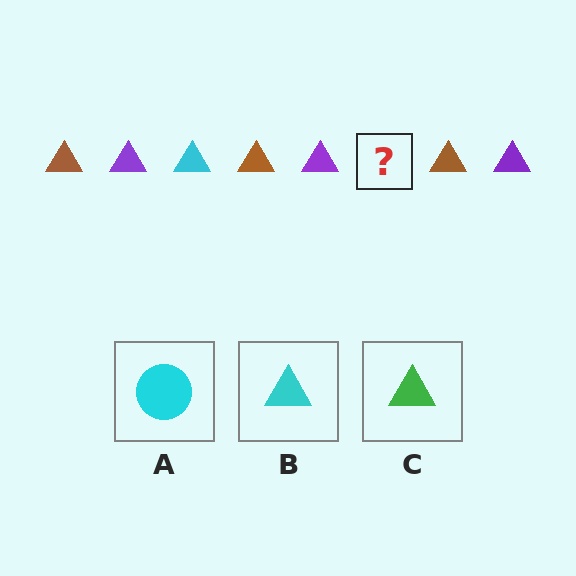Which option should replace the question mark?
Option B.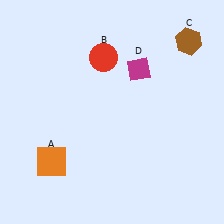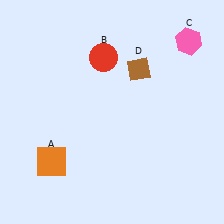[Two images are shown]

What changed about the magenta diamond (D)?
In Image 1, D is magenta. In Image 2, it changed to brown.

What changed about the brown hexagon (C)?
In Image 1, C is brown. In Image 2, it changed to pink.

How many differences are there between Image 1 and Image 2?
There are 2 differences between the two images.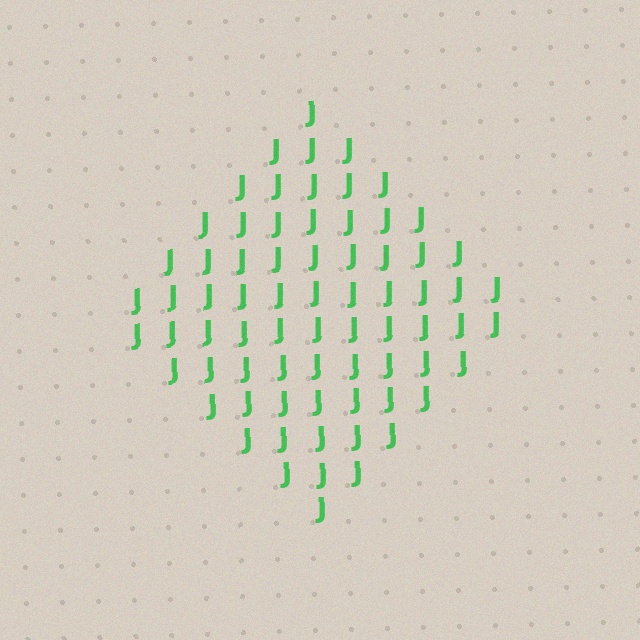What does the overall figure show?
The overall figure shows a diamond.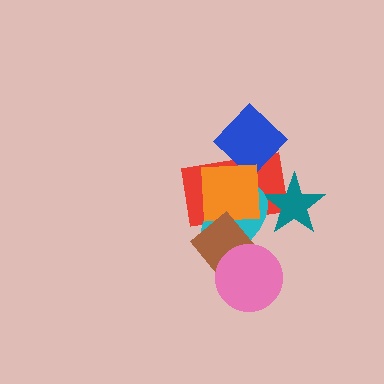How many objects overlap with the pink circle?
2 objects overlap with the pink circle.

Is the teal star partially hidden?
Yes, it is partially covered by another shape.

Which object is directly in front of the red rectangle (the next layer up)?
The teal star is directly in front of the red rectangle.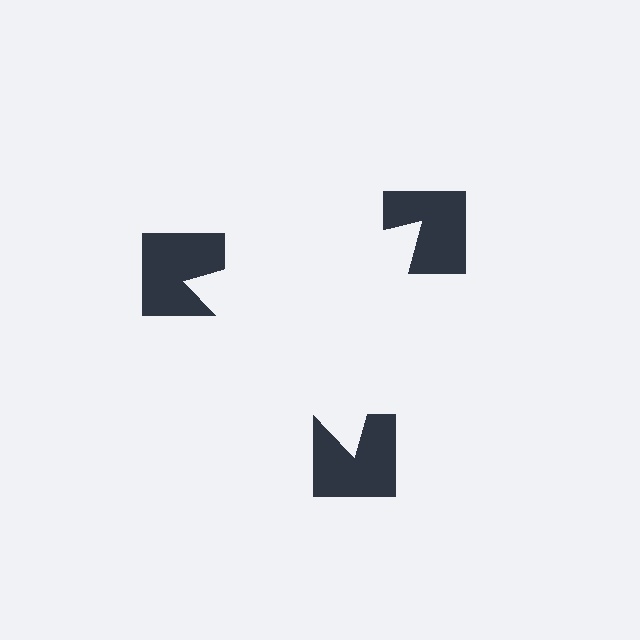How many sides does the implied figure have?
3 sides.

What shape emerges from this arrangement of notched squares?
An illusory triangle — its edges are inferred from the aligned wedge cuts in the notched squares, not physically drawn.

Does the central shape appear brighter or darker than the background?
It typically appears slightly brighter than the background, even though no actual brightness change is drawn.